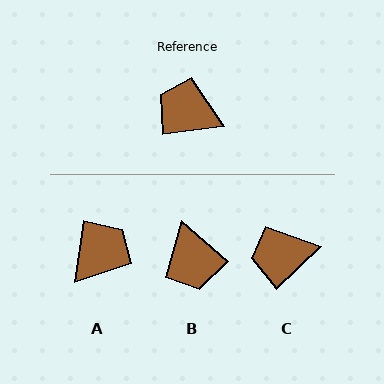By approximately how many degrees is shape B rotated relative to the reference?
Approximately 131 degrees counter-clockwise.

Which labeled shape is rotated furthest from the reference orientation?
B, about 131 degrees away.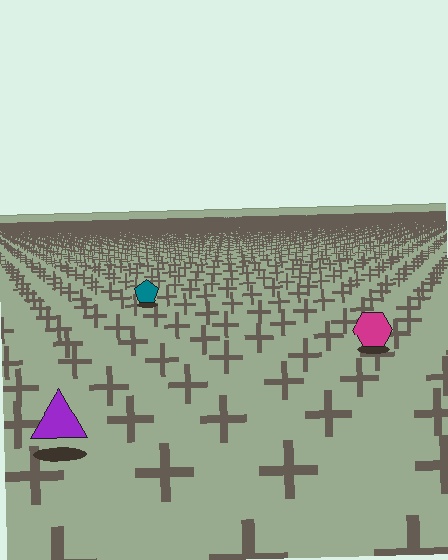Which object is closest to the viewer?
The purple triangle is closest. The texture marks near it are larger and more spread out.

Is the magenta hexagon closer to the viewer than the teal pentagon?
Yes. The magenta hexagon is closer — you can tell from the texture gradient: the ground texture is coarser near it.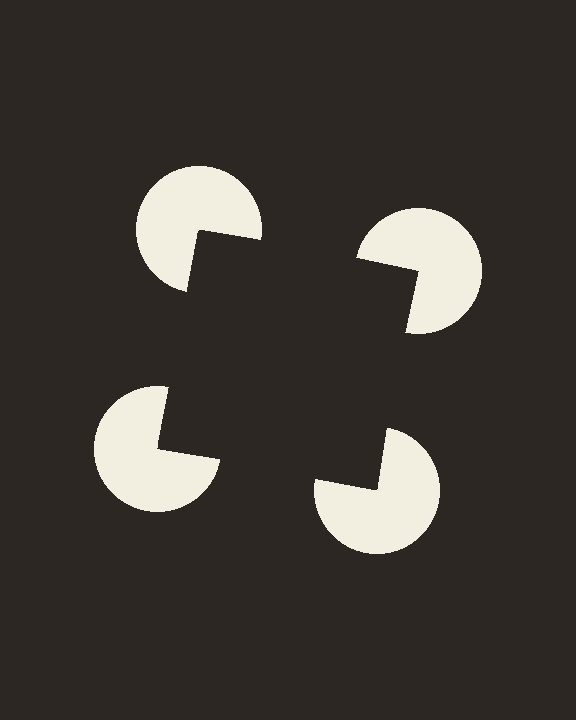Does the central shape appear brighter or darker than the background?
It typically appears slightly darker than the background, even though no actual brightness change is drawn.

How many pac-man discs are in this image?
There are 4 — one at each vertex of the illusory square.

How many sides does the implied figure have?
4 sides.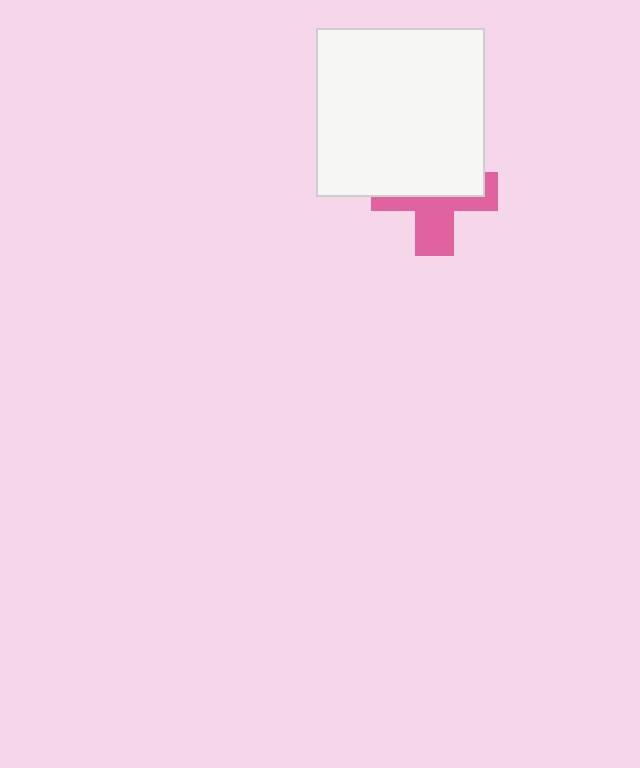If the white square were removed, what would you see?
You would see the complete pink cross.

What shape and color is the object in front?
The object in front is a white square.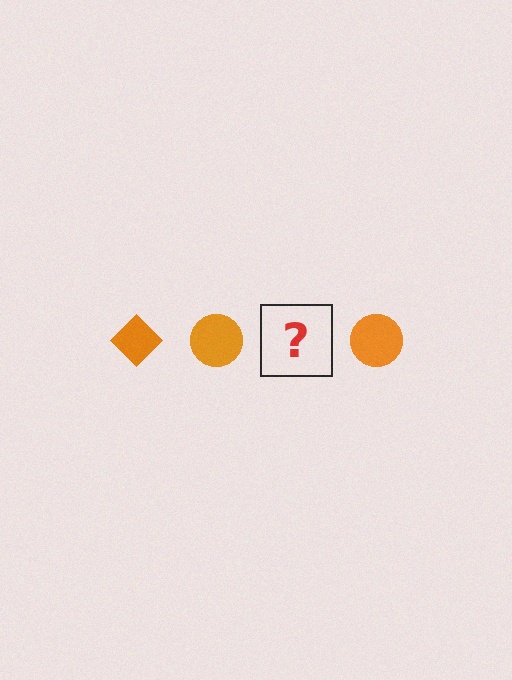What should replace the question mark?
The question mark should be replaced with an orange diamond.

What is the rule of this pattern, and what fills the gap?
The rule is that the pattern cycles through diamond, circle shapes in orange. The gap should be filled with an orange diamond.